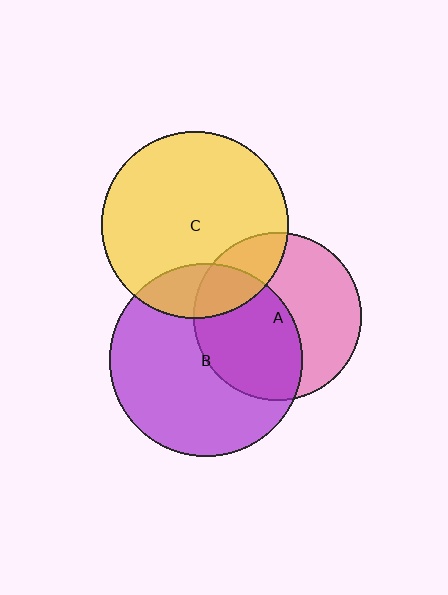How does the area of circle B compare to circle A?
Approximately 1.3 times.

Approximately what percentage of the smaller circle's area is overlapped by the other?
Approximately 50%.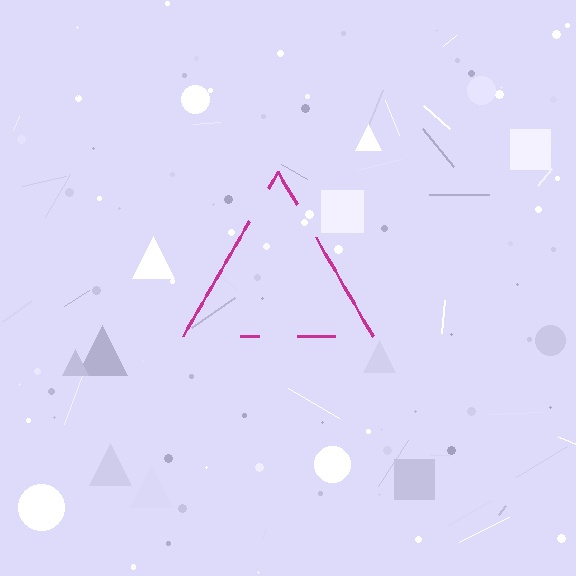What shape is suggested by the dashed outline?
The dashed outline suggests a triangle.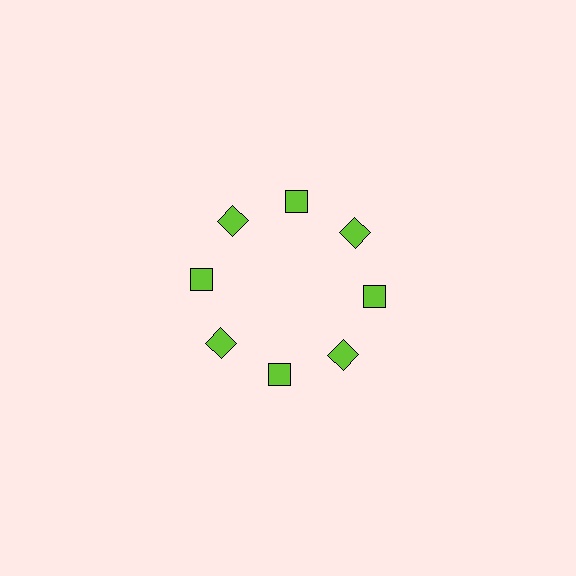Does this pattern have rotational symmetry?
Yes, this pattern has 8-fold rotational symmetry. It looks the same after rotating 45 degrees around the center.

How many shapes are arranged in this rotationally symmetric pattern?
There are 8 shapes, arranged in 8 groups of 1.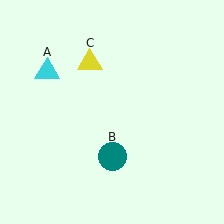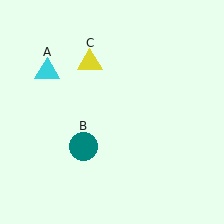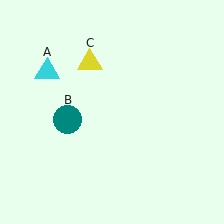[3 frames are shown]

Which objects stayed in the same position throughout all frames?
Cyan triangle (object A) and yellow triangle (object C) remained stationary.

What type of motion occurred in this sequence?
The teal circle (object B) rotated clockwise around the center of the scene.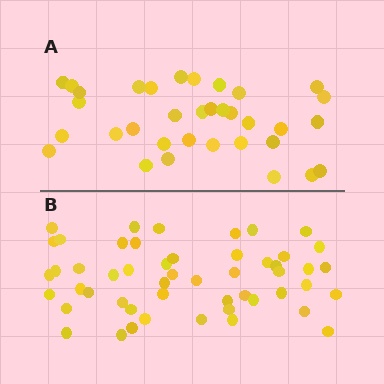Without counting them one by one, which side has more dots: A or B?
Region B (the bottom region) has more dots.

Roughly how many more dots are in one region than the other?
Region B has approximately 15 more dots than region A.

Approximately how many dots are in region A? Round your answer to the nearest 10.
About 30 dots. (The exact count is 34, which rounds to 30.)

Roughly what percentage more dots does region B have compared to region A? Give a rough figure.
About 50% more.